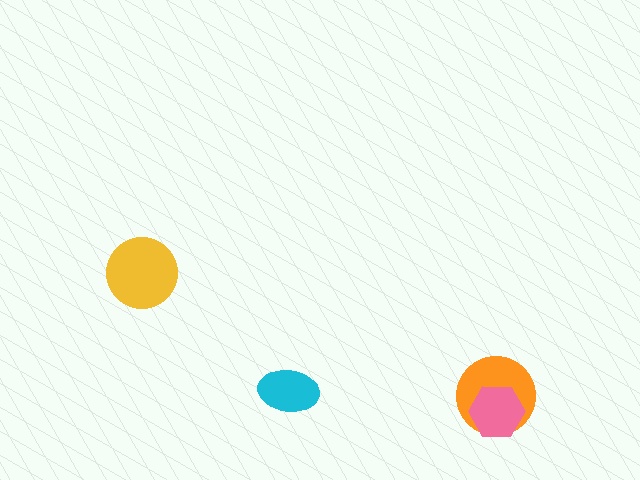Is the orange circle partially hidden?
Yes, it is partially covered by another shape.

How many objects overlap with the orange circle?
1 object overlaps with the orange circle.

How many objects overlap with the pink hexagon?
1 object overlaps with the pink hexagon.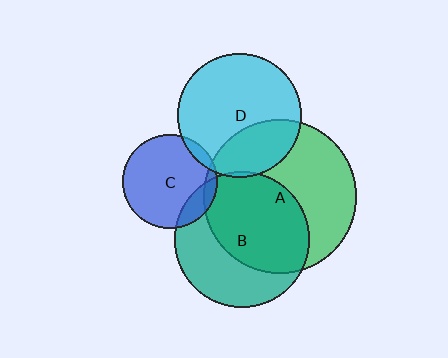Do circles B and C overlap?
Yes.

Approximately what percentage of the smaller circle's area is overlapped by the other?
Approximately 15%.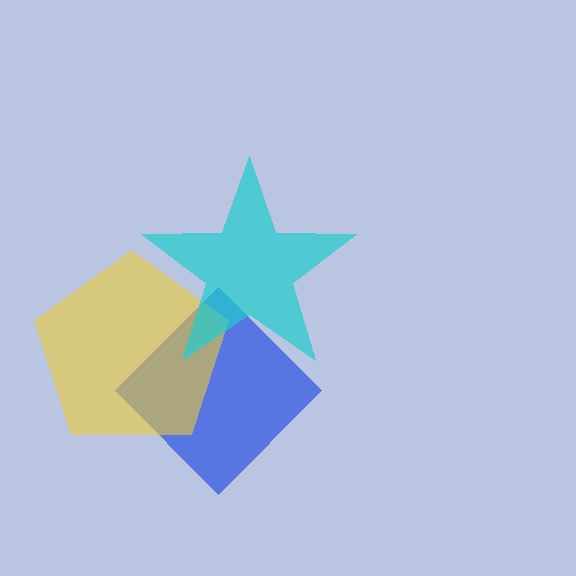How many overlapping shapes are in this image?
There are 3 overlapping shapes in the image.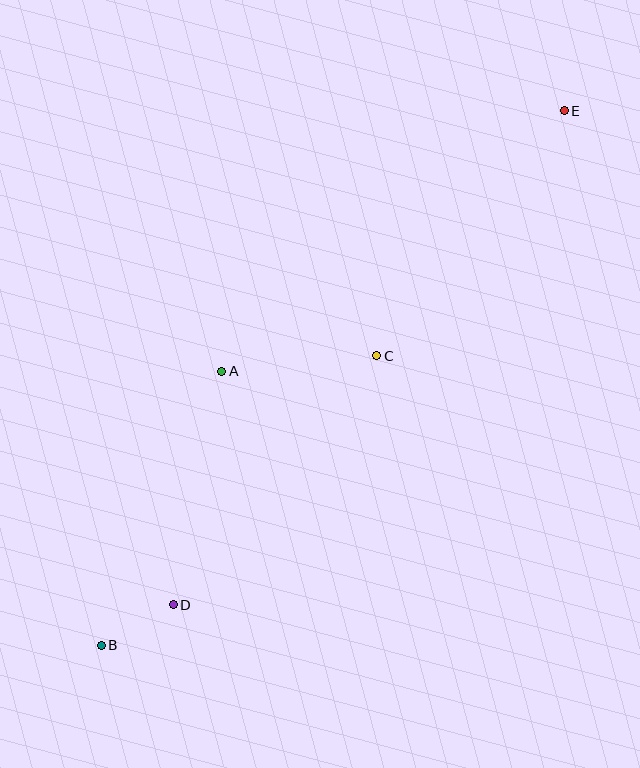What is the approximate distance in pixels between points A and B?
The distance between A and B is approximately 299 pixels.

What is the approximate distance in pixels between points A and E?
The distance between A and E is approximately 431 pixels.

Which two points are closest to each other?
Points B and D are closest to each other.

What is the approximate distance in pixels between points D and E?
The distance between D and E is approximately 630 pixels.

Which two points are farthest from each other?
Points B and E are farthest from each other.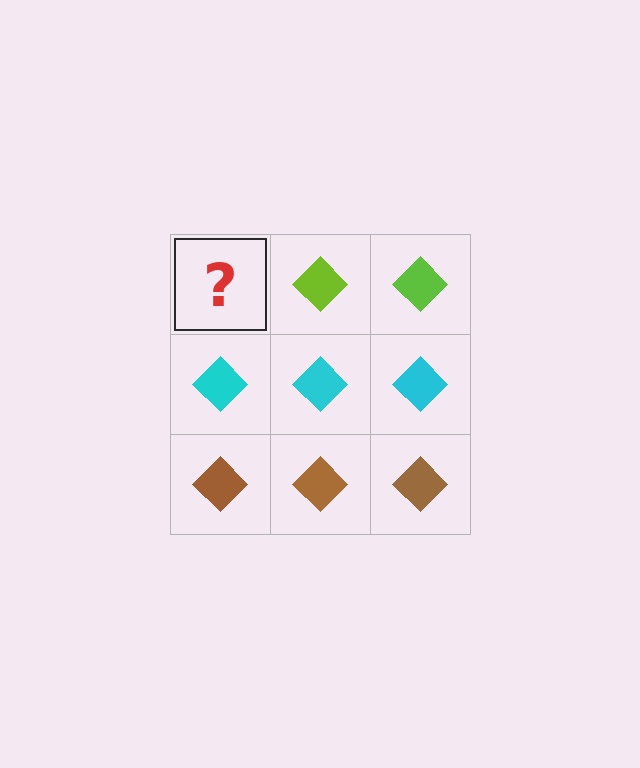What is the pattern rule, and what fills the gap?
The rule is that each row has a consistent color. The gap should be filled with a lime diamond.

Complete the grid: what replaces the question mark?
The question mark should be replaced with a lime diamond.